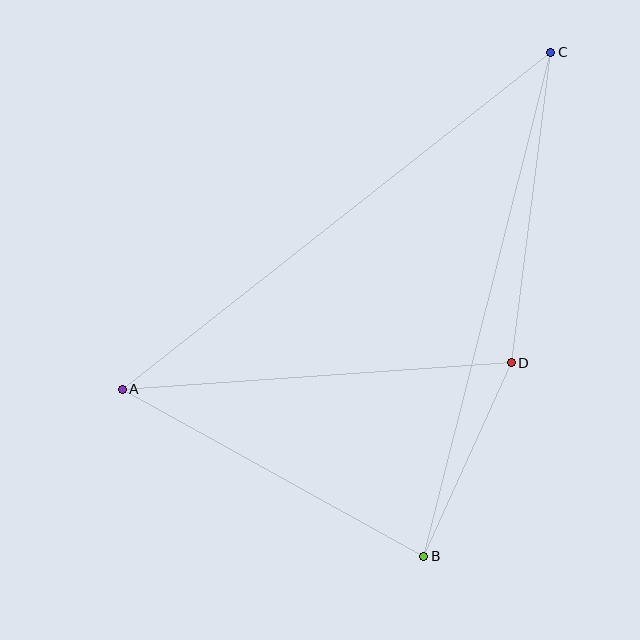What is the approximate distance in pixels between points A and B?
The distance between A and B is approximately 345 pixels.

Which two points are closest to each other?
Points B and D are closest to each other.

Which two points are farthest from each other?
Points A and C are farthest from each other.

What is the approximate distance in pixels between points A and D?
The distance between A and D is approximately 390 pixels.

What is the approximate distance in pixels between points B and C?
The distance between B and C is approximately 520 pixels.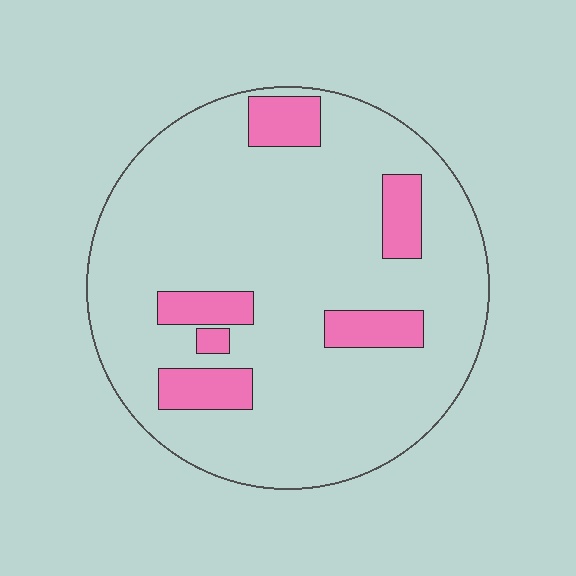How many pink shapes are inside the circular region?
6.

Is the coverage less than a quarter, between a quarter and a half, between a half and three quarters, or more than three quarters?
Less than a quarter.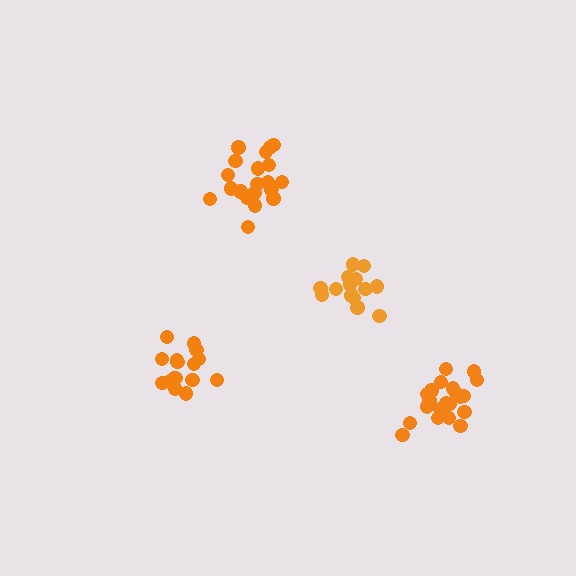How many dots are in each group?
Group 1: 21 dots, Group 2: 21 dots, Group 3: 15 dots, Group 4: 16 dots (73 total).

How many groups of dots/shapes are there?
There are 4 groups.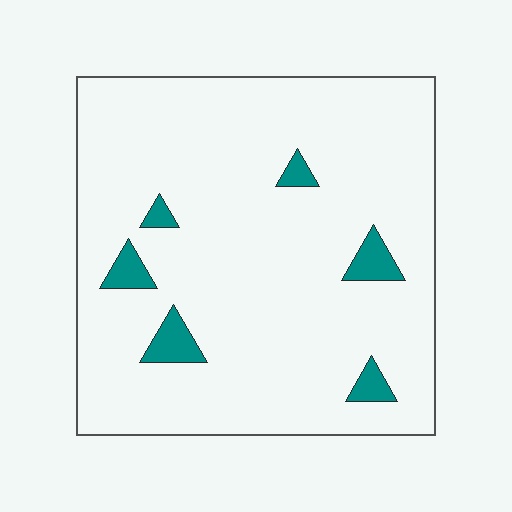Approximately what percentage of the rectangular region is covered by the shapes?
Approximately 5%.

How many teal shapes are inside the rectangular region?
6.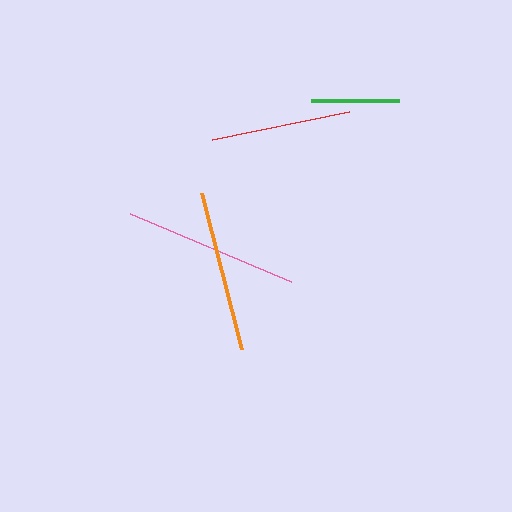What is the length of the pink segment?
The pink segment is approximately 175 pixels long.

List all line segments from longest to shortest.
From longest to shortest: pink, orange, red, green.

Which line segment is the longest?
The pink line is the longest at approximately 175 pixels.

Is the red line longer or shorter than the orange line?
The orange line is longer than the red line.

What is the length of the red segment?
The red segment is approximately 140 pixels long.